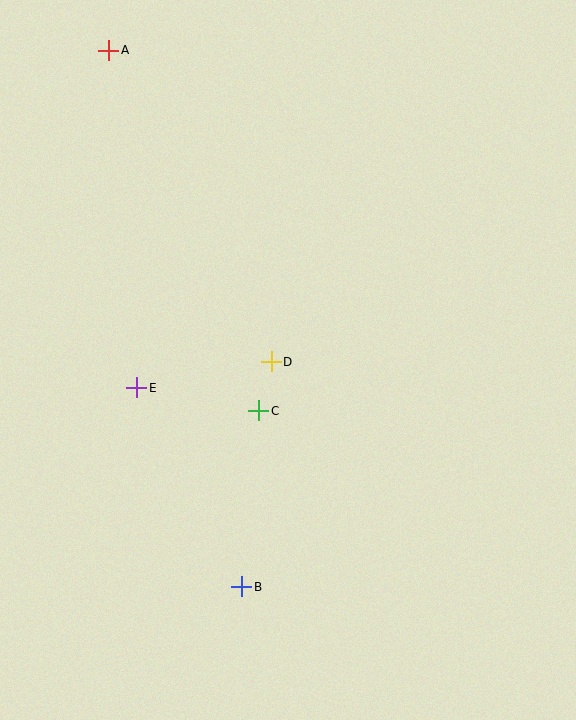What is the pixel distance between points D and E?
The distance between D and E is 137 pixels.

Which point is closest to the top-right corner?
Point A is closest to the top-right corner.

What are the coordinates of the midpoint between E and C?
The midpoint between E and C is at (198, 399).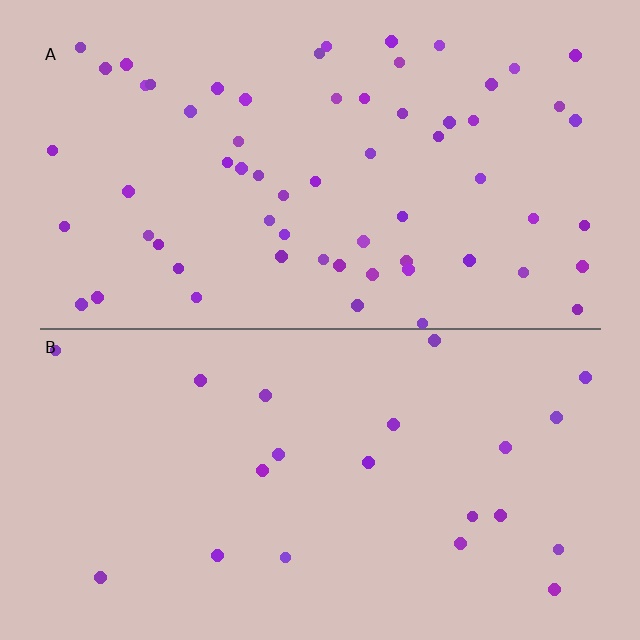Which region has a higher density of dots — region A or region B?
A (the top).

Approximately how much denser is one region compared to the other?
Approximately 2.9× — region A over region B.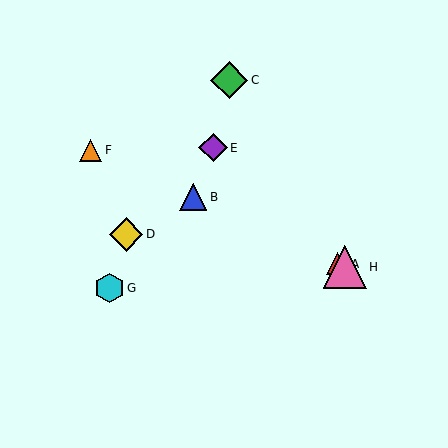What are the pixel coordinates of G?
Object G is at (109, 288).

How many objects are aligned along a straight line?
4 objects (A, B, F, H) are aligned along a straight line.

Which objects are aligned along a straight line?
Objects A, B, F, H are aligned along a straight line.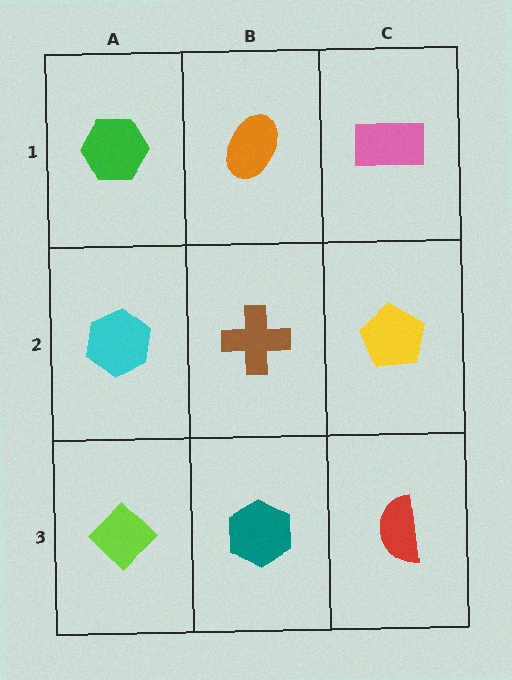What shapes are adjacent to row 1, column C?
A yellow pentagon (row 2, column C), an orange ellipse (row 1, column B).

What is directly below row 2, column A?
A lime diamond.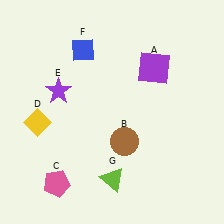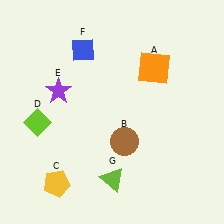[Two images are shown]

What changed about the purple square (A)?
In Image 1, A is purple. In Image 2, it changed to orange.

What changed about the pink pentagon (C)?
In Image 1, C is pink. In Image 2, it changed to yellow.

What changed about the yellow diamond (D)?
In Image 1, D is yellow. In Image 2, it changed to lime.